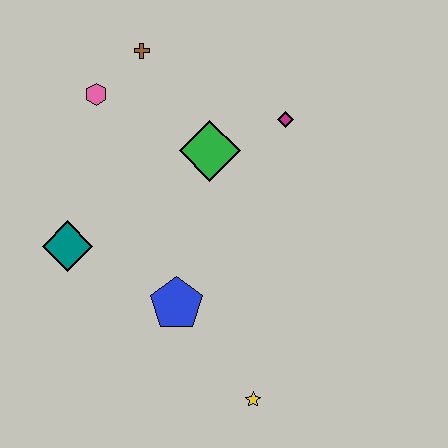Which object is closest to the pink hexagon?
The brown cross is closest to the pink hexagon.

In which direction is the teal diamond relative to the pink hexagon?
The teal diamond is below the pink hexagon.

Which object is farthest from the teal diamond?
The magenta diamond is farthest from the teal diamond.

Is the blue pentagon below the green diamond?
Yes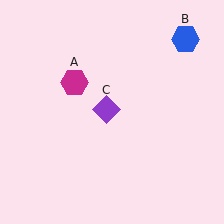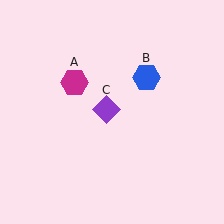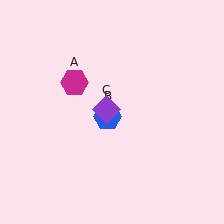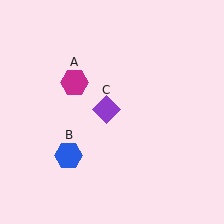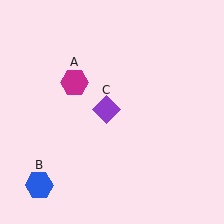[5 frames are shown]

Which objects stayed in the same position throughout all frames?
Magenta hexagon (object A) and purple diamond (object C) remained stationary.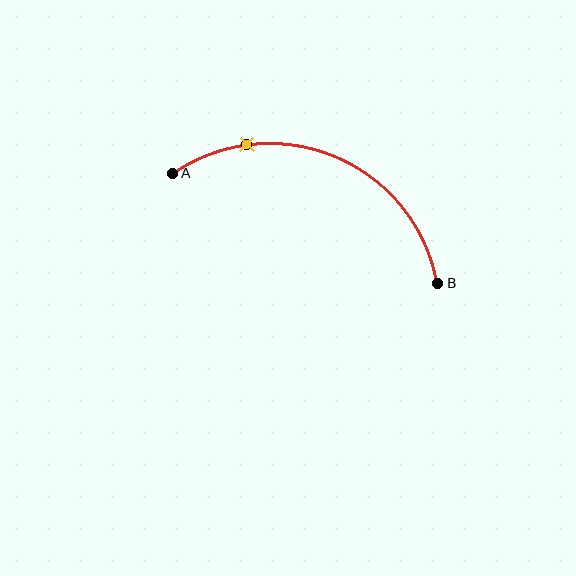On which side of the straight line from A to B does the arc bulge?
The arc bulges above the straight line connecting A and B.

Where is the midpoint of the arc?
The arc midpoint is the point on the curve farthest from the straight line joining A and B. It sits above that line.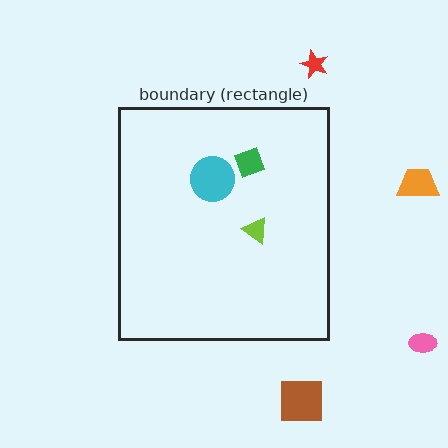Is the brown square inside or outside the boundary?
Outside.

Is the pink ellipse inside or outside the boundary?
Outside.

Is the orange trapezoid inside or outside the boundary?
Outside.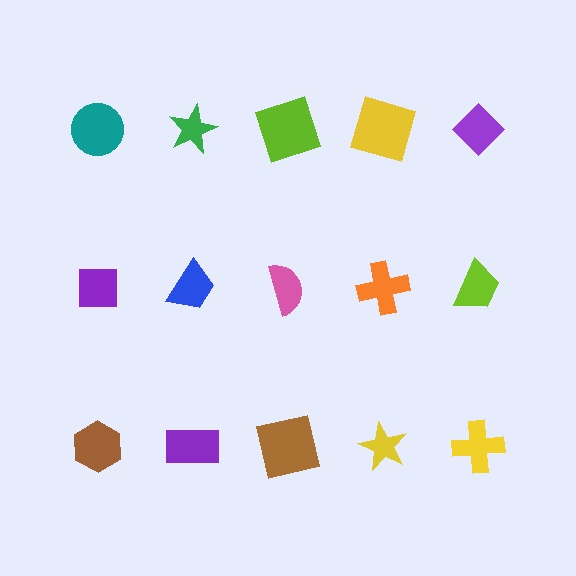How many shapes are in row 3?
5 shapes.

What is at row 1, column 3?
A lime square.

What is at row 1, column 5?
A purple diamond.